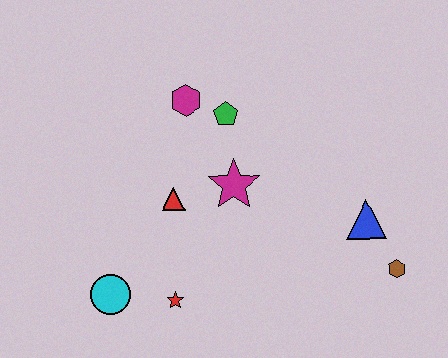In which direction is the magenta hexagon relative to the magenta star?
The magenta hexagon is above the magenta star.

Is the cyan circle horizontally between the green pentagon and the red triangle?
No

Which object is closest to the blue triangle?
The brown hexagon is closest to the blue triangle.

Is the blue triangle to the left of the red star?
No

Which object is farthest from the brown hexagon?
The cyan circle is farthest from the brown hexagon.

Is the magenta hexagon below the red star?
No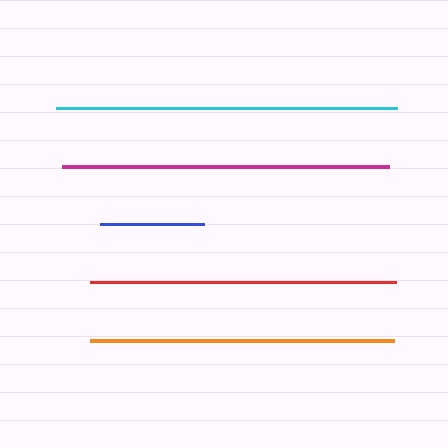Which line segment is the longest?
The cyan line is the longest at approximately 341 pixels.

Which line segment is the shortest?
The blue line is the shortest at approximately 104 pixels.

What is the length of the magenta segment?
The magenta segment is approximately 327 pixels long.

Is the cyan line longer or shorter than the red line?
The cyan line is longer than the red line.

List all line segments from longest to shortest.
From longest to shortest: cyan, magenta, red, orange, blue.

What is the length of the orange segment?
The orange segment is approximately 304 pixels long.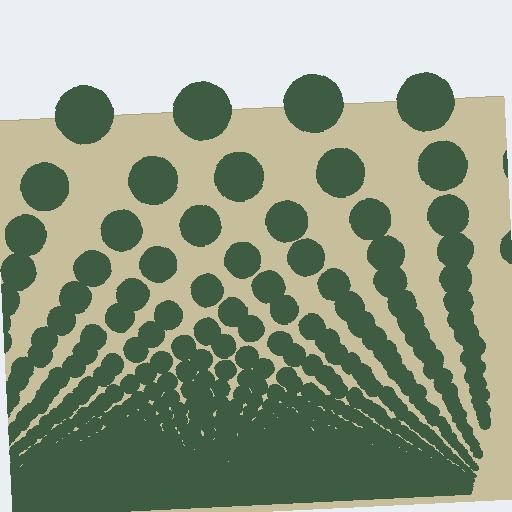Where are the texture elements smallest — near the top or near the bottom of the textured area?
Near the bottom.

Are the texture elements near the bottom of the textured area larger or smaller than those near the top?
Smaller. The gradient is inverted — elements near the bottom are smaller and denser.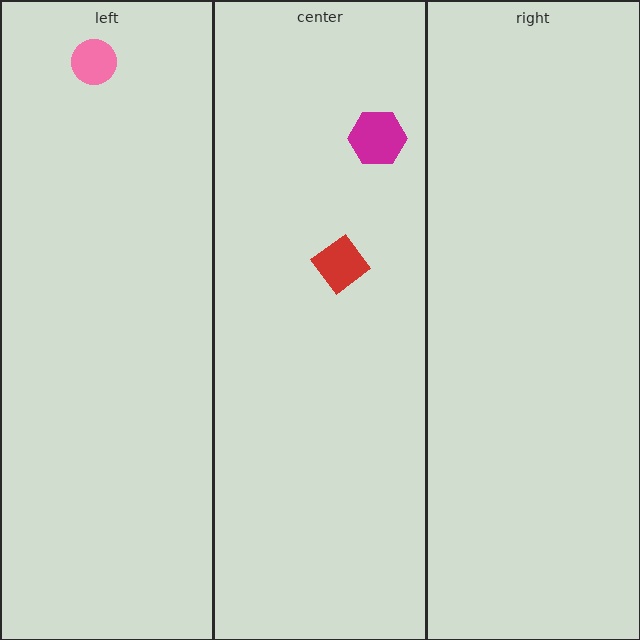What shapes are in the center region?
The red diamond, the magenta hexagon.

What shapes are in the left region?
The pink circle.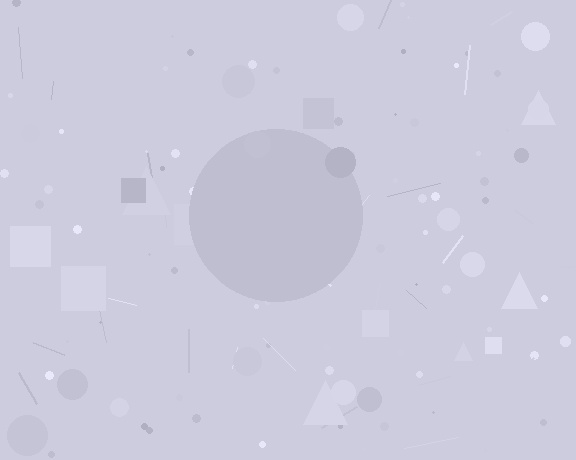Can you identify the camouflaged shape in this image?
The camouflaged shape is a circle.